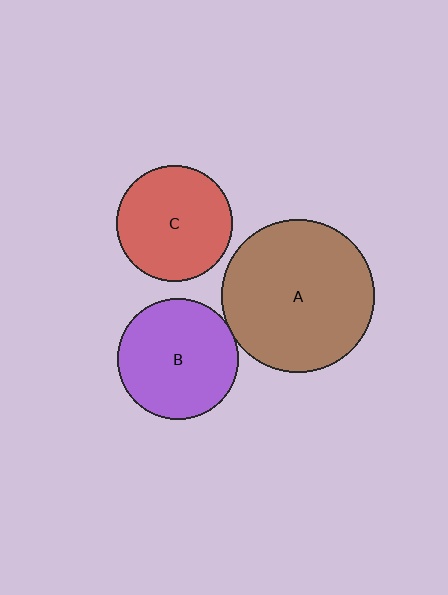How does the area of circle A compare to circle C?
Approximately 1.7 times.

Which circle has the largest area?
Circle A (brown).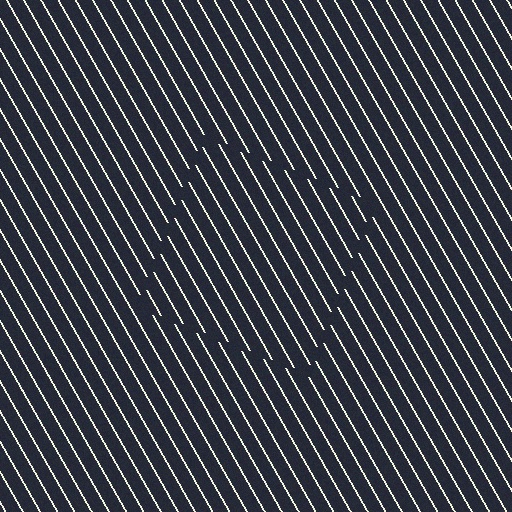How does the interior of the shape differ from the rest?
The interior of the shape contains the same grating, shifted by half a period — the contour is defined by the phase discontinuity where line-ends from the inner and outer gratings abut.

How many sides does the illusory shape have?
4 sides — the line-ends trace a square.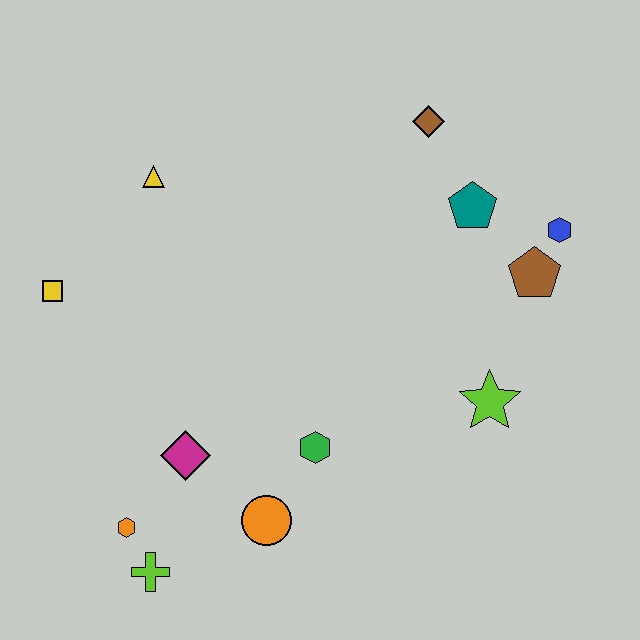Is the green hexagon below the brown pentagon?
Yes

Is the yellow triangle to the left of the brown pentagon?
Yes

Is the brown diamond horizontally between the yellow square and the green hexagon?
No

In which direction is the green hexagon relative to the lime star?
The green hexagon is to the left of the lime star.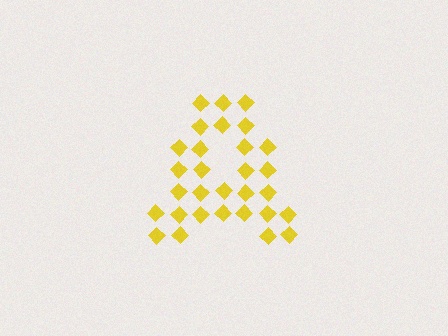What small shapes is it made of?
It is made of small diamonds.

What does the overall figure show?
The overall figure shows the letter A.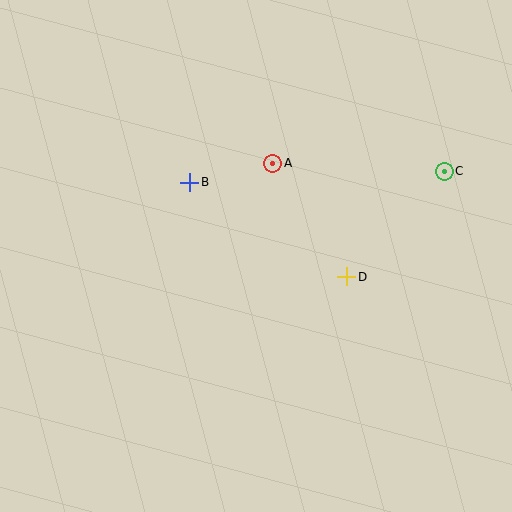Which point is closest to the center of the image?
Point D at (347, 277) is closest to the center.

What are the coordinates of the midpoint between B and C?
The midpoint between B and C is at (317, 177).